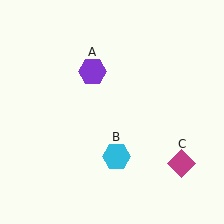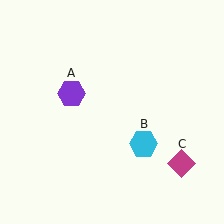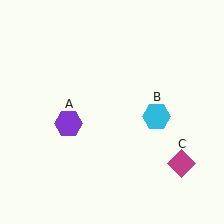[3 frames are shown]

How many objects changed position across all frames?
2 objects changed position: purple hexagon (object A), cyan hexagon (object B).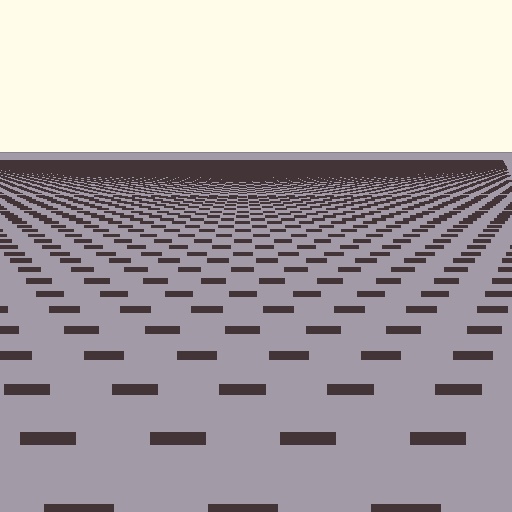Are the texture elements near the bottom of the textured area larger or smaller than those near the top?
Larger. Near the bottom, elements are closer to the viewer and appear at a bigger on-screen size.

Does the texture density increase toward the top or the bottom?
Density increases toward the top.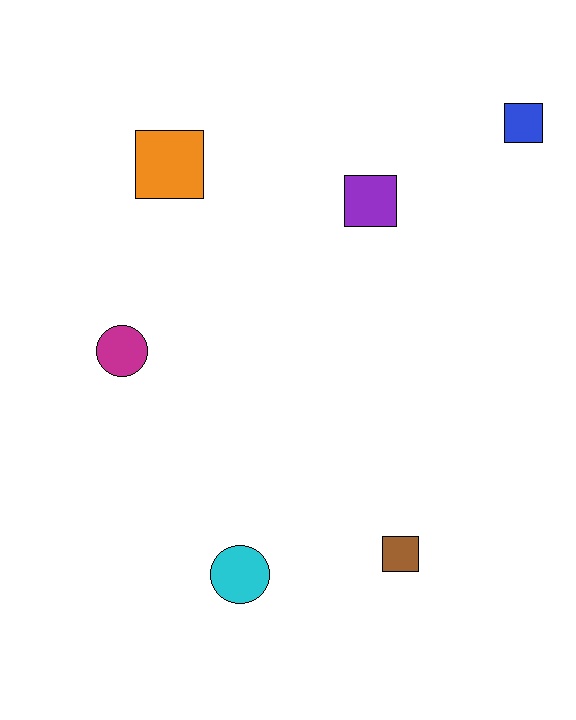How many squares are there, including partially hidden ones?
There are 4 squares.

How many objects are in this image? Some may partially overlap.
There are 6 objects.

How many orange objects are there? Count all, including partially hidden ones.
There is 1 orange object.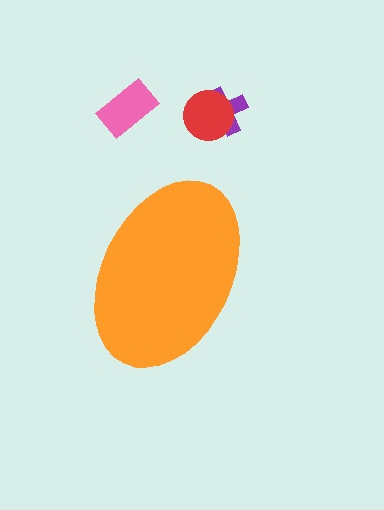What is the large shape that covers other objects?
An orange ellipse.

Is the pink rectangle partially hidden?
No, the pink rectangle is fully visible.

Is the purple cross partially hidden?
No, the purple cross is fully visible.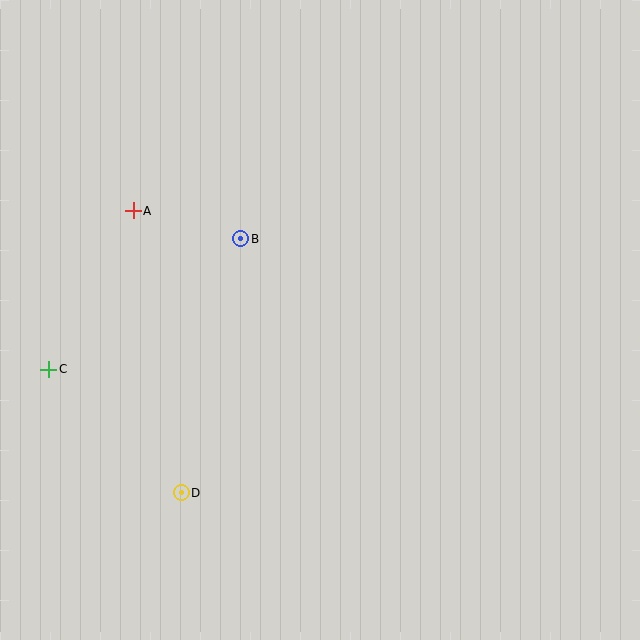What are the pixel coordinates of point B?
Point B is at (241, 239).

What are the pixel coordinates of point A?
Point A is at (133, 211).